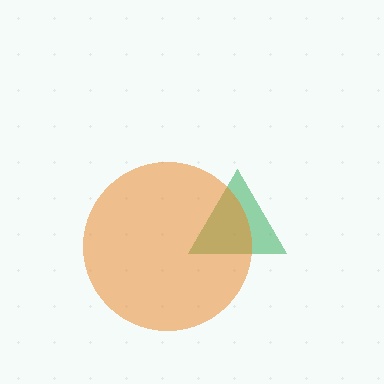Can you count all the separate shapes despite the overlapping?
Yes, there are 2 separate shapes.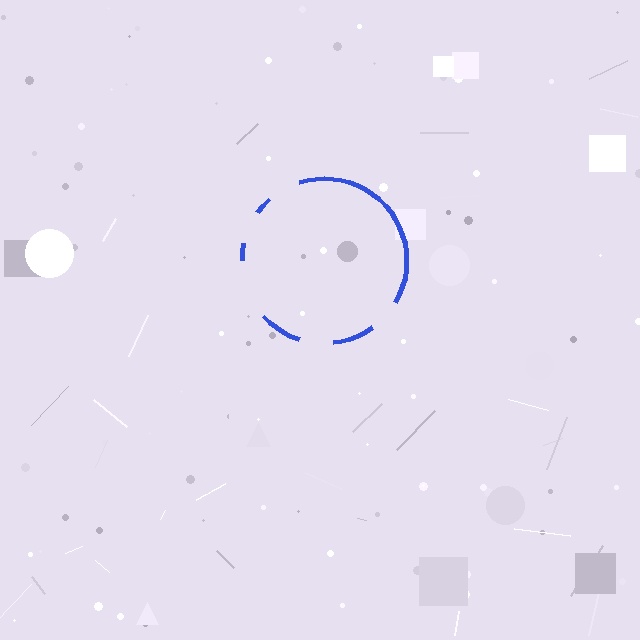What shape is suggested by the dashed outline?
The dashed outline suggests a circle.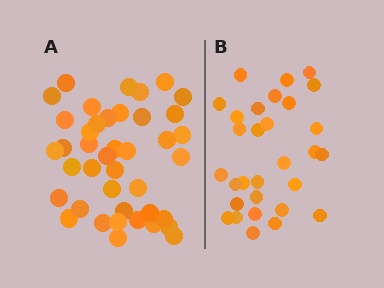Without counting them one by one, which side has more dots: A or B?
Region A (the left region) has more dots.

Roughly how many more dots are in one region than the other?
Region A has roughly 12 or so more dots than region B.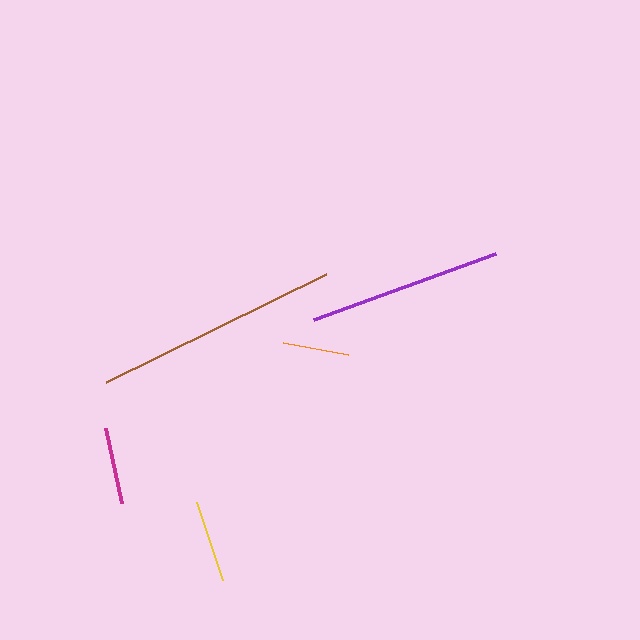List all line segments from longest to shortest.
From longest to shortest: brown, purple, yellow, magenta, orange.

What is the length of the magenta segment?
The magenta segment is approximately 77 pixels long.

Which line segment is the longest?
The brown line is the longest at approximately 246 pixels.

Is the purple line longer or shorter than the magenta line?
The purple line is longer than the magenta line.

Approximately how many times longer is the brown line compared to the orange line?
The brown line is approximately 3.7 times the length of the orange line.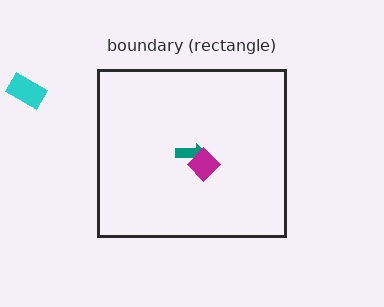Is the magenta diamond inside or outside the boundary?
Inside.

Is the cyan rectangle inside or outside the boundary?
Outside.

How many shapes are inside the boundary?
2 inside, 1 outside.